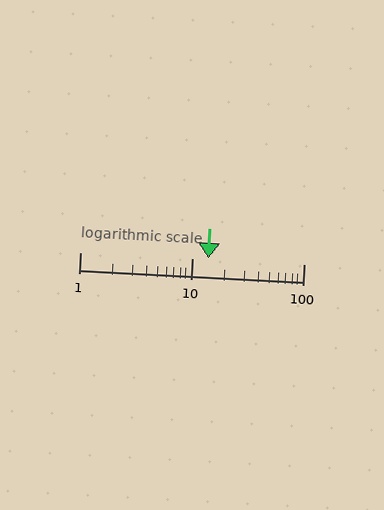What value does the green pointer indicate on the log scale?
The pointer indicates approximately 14.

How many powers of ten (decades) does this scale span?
The scale spans 2 decades, from 1 to 100.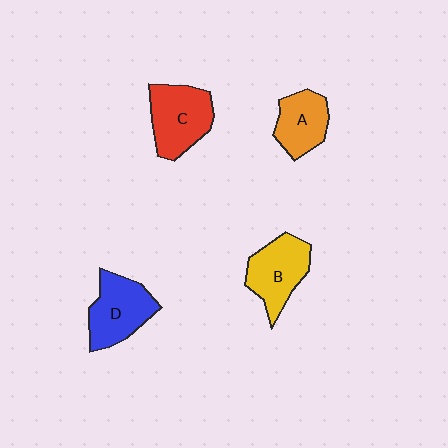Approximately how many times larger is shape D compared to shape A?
Approximately 1.3 times.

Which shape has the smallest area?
Shape A (orange).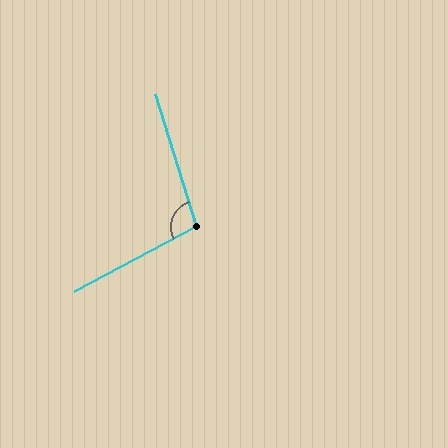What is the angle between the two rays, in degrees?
Approximately 101 degrees.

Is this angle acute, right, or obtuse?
It is obtuse.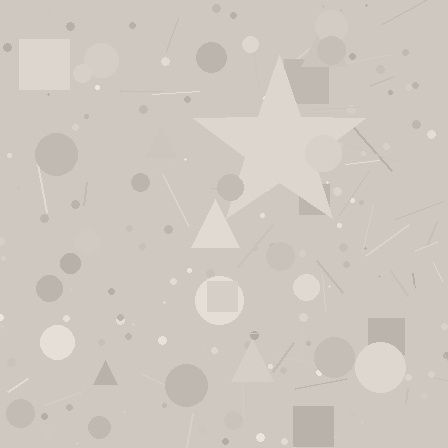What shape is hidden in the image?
A star is hidden in the image.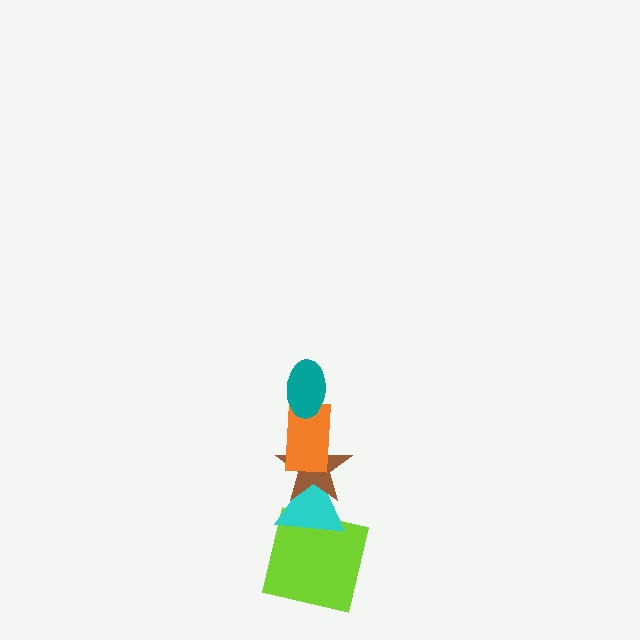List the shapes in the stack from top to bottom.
From top to bottom: the teal ellipse, the orange rectangle, the brown star, the cyan triangle, the lime square.